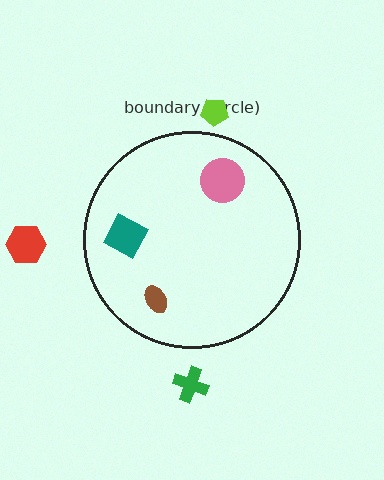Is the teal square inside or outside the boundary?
Inside.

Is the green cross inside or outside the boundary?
Outside.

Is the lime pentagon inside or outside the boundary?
Outside.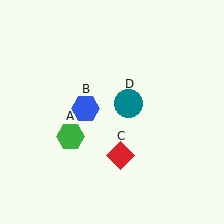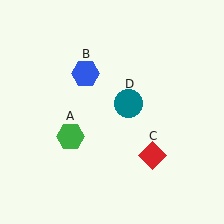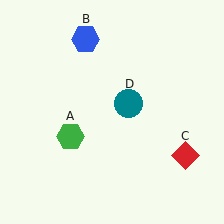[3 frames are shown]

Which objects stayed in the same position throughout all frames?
Green hexagon (object A) and teal circle (object D) remained stationary.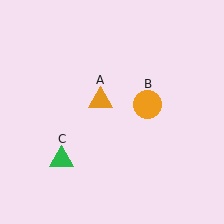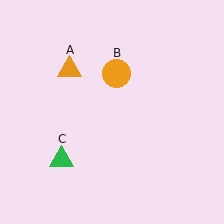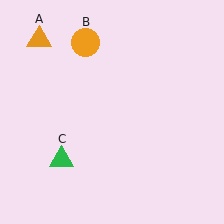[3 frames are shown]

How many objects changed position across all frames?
2 objects changed position: orange triangle (object A), orange circle (object B).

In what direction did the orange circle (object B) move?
The orange circle (object B) moved up and to the left.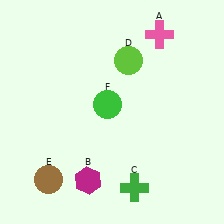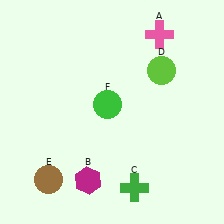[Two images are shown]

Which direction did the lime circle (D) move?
The lime circle (D) moved right.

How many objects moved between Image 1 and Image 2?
1 object moved between the two images.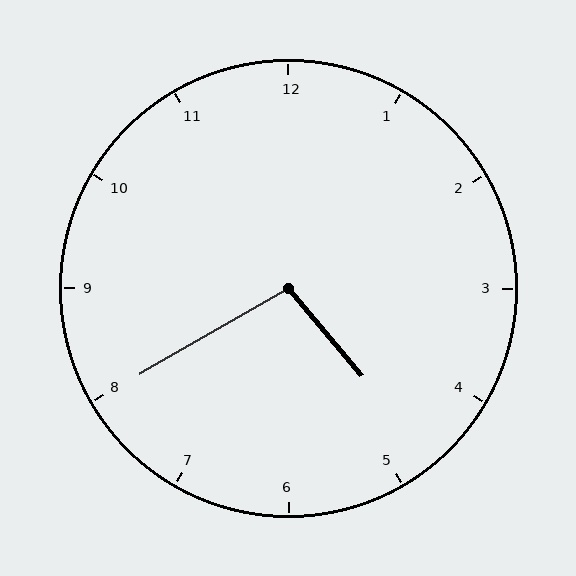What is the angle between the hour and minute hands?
Approximately 100 degrees.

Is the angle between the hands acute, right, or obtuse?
It is obtuse.